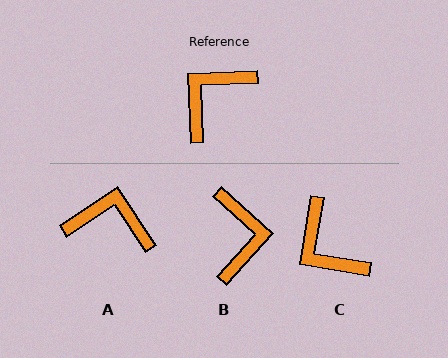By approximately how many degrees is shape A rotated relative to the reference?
Approximately 59 degrees clockwise.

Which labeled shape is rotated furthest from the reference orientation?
B, about 134 degrees away.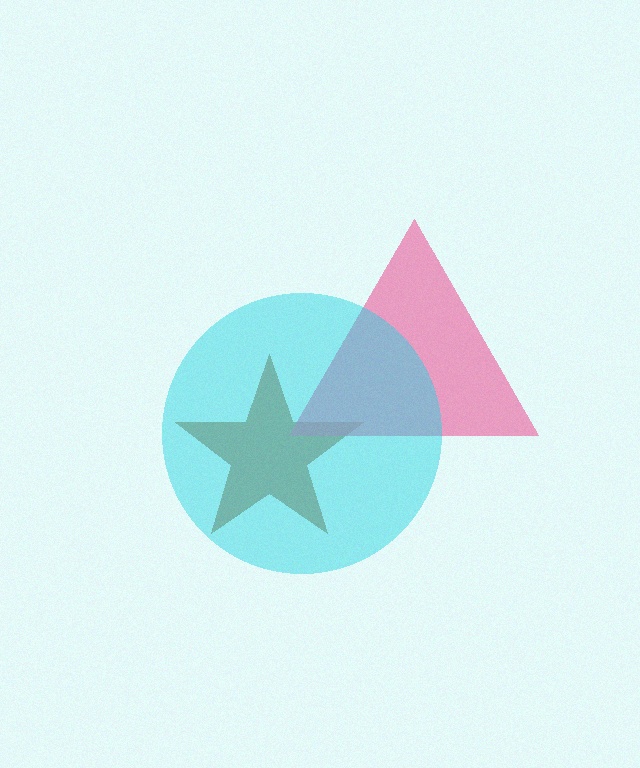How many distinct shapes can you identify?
There are 3 distinct shapes: a brown star, a pink triangle, a cyan circle.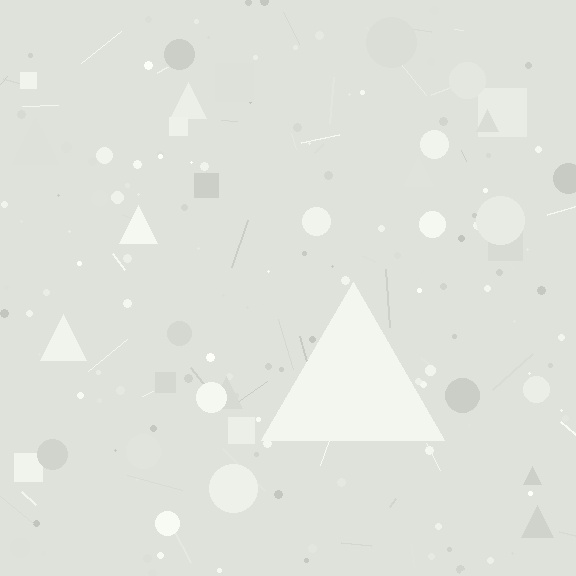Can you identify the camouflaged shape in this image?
The camouflaged shape is a triangle.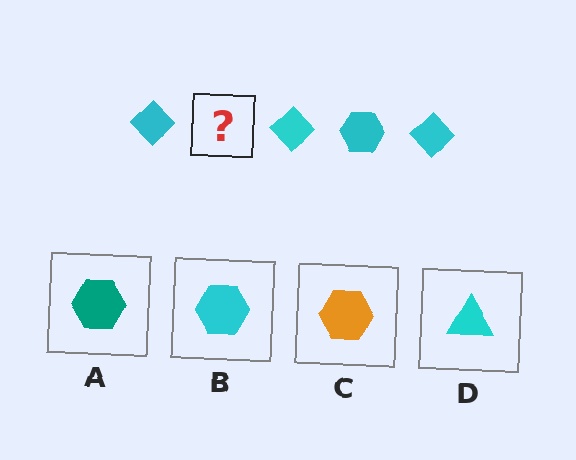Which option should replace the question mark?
Option B.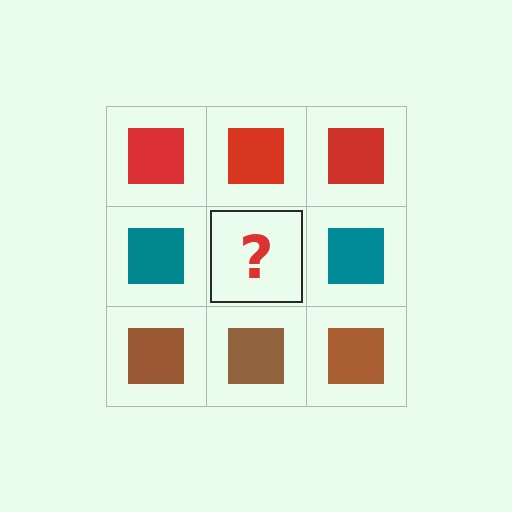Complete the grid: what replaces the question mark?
The question mark should be replaced with a teal square.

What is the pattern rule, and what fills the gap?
The rule is that each row has a consistent color. The gap should be filled with a teal square.